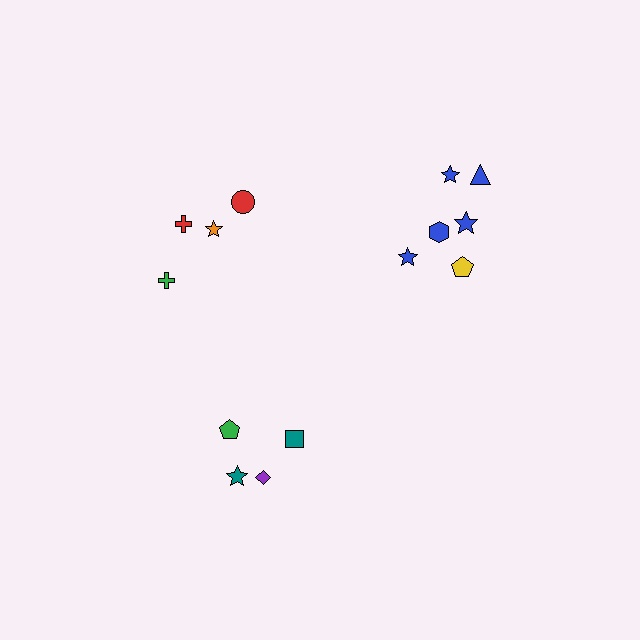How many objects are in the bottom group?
There are 4 objects.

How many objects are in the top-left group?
There are 4 objects.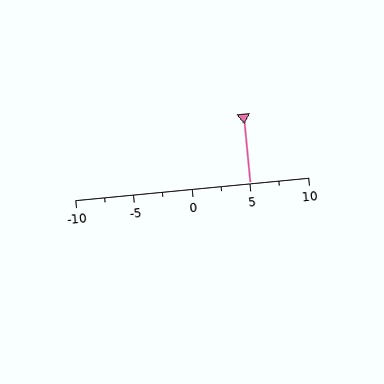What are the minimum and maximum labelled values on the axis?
The axis runs from -10 to 10.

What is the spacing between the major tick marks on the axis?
The major ticks are spaced 5 apart.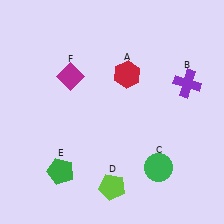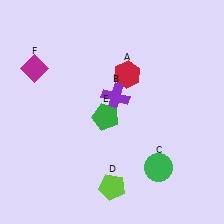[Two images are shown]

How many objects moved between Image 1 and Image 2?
3 objects moved between the two images.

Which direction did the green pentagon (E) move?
The green pentagon (E) moved up.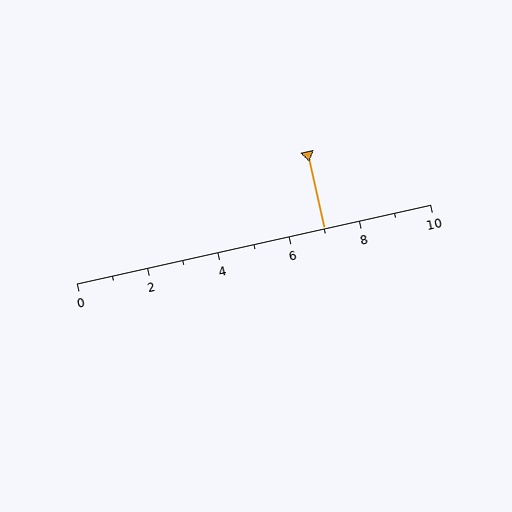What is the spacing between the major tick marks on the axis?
The major ticks are spaced 2 apart.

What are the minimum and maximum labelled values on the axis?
The axis runs from 0 to 10.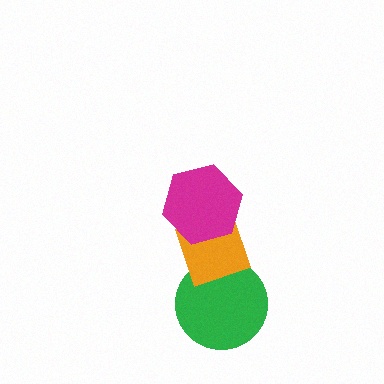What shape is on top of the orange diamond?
The magenta hexagon is on top of the orange diamond.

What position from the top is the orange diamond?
The orange diamond is 2nd from the top.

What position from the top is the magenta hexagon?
The magenta hexagon is 1st from the top.